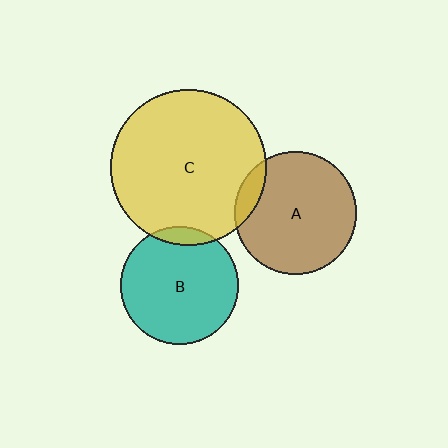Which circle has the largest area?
Circle C (yellow).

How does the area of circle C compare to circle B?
Approximately 1.8 times.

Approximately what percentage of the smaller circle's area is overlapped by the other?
Approximately 10%.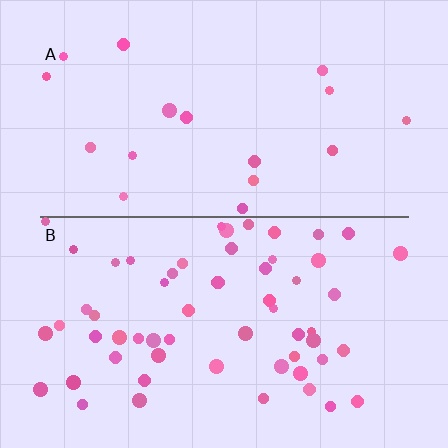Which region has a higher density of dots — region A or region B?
B (the bottom).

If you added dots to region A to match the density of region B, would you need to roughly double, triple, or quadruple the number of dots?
Approximately triple.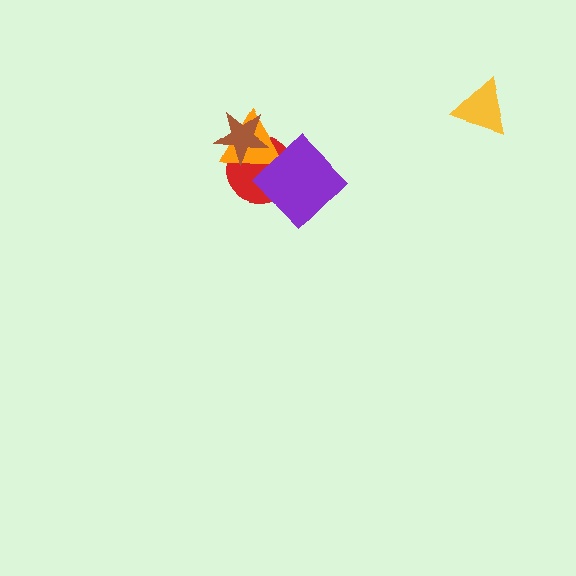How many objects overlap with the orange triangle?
3 objects overlap with the orange triangle.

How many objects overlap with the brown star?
2 objects overlap with the brown star.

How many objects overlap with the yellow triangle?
0 objects overlap with the yellow triangle.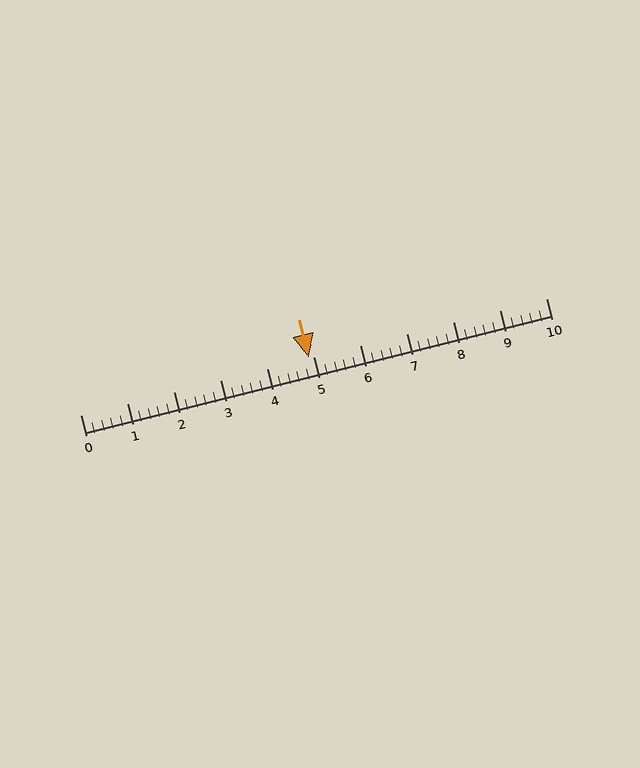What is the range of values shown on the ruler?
The ruler shows values from 0 to 10.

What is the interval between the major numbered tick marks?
The major tick marks are spaced 1 units apart.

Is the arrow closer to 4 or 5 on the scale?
The arrow is closer to 5.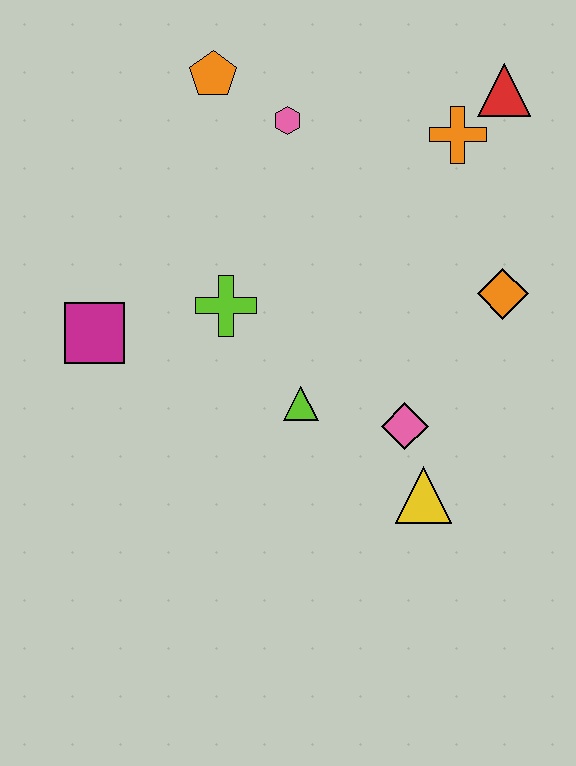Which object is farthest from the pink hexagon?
The yellow triangle is farthest from the pink hexagon.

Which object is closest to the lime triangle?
The pink diamond is closest to the lime triangle.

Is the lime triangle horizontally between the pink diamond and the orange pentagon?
Yes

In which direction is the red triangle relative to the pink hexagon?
The red triangle is to the right of the pink hexagon.